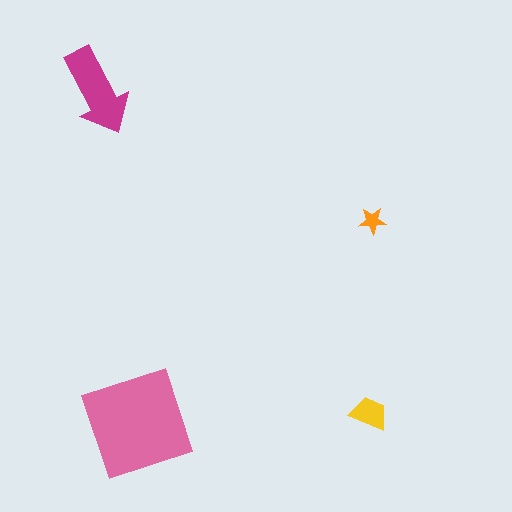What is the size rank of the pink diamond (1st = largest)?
1st.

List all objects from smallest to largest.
The orange star, the yellow trapezoid, the magenta arrow, the pink diamond.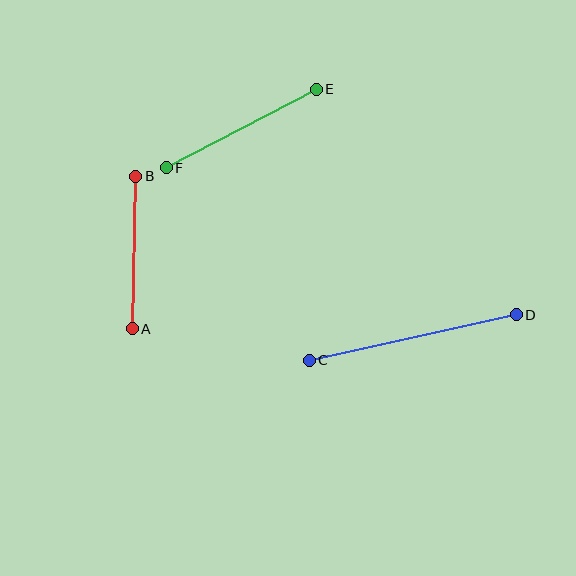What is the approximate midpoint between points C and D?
The midpoint is at approximately (413, 338) pixels.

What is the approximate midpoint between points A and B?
The midpoint is at approximately (134, 253) pixels.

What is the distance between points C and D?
The distance is approximately 212 pixels.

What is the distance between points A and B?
The distance is approximately 152 pixels.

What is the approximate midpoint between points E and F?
The midpoint is at approximately (241, 129) pixels.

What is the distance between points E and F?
The distance is approximately 169 pixels.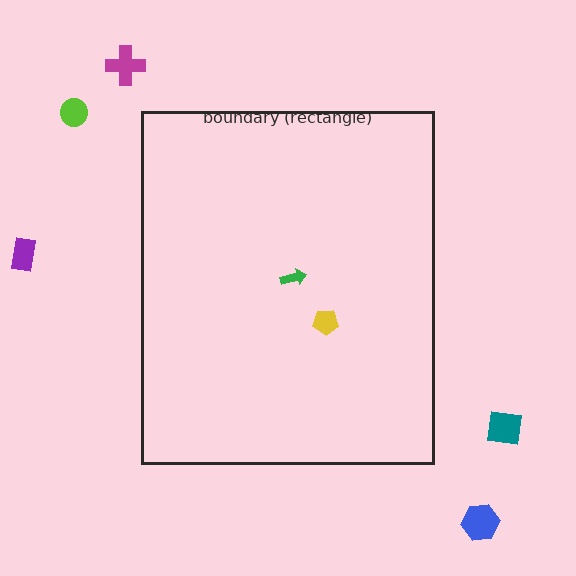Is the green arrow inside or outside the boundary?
Inside.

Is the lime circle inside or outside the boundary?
Outside.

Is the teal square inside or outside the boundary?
Outside.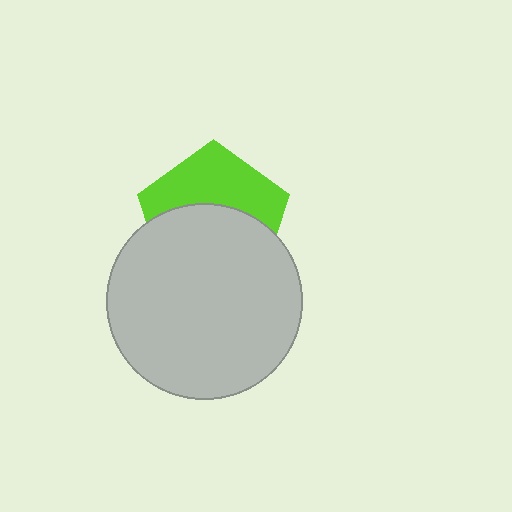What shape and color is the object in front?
The object in front is a light gray circle.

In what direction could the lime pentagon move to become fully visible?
The lime pentagon could move up. That would shift it out from behind the light gray circle entirely.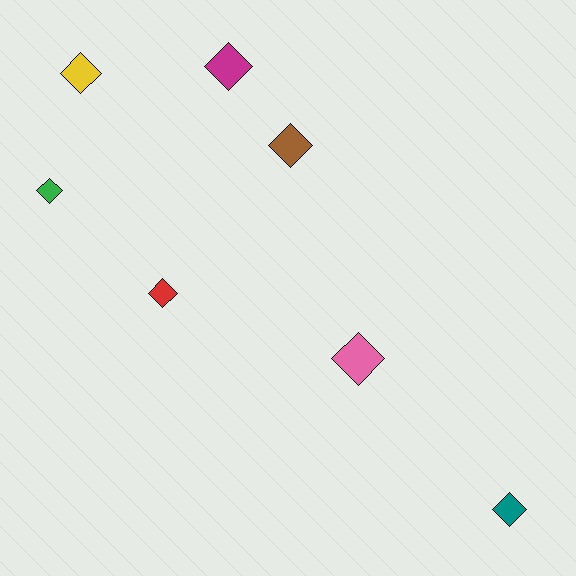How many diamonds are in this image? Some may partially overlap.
There are 7 diamonds.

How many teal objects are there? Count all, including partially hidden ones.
There is 1 teal object.